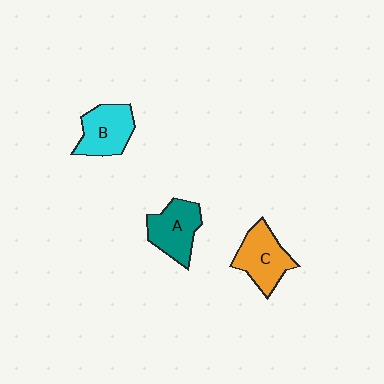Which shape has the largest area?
Shape C (orange).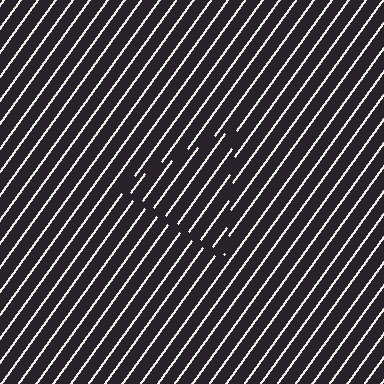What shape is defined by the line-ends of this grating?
An illusory triangle. The interior of the shape contains the same grating, shifted by half a period — the contour is defined by the phase discontinuity where line-ends from the inner and outer gratings abut.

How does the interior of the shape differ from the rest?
The interior of the shape contains the same grating, shifted by half a period — the contour is defined by the phase discontinuity where line-ends from the inner and outer gratings abut.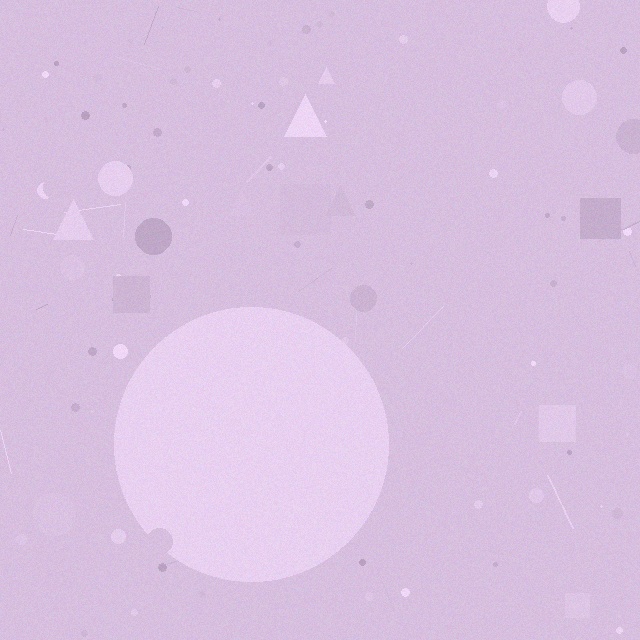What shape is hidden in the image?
A circle is hidden in the image.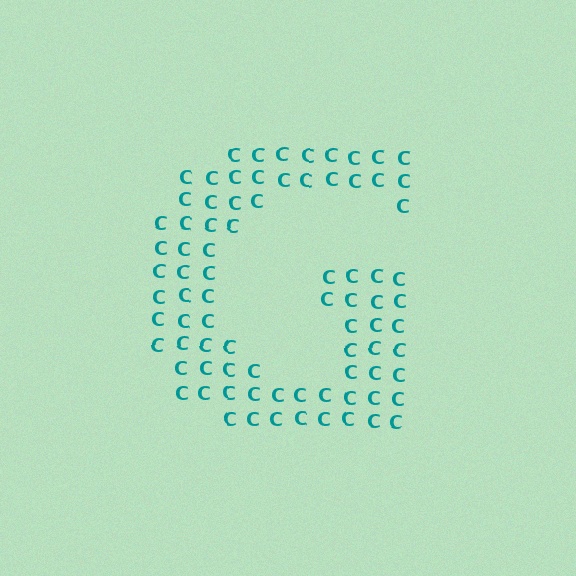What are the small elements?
The small elements are letter C's.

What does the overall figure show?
The overall figure shows the letter G.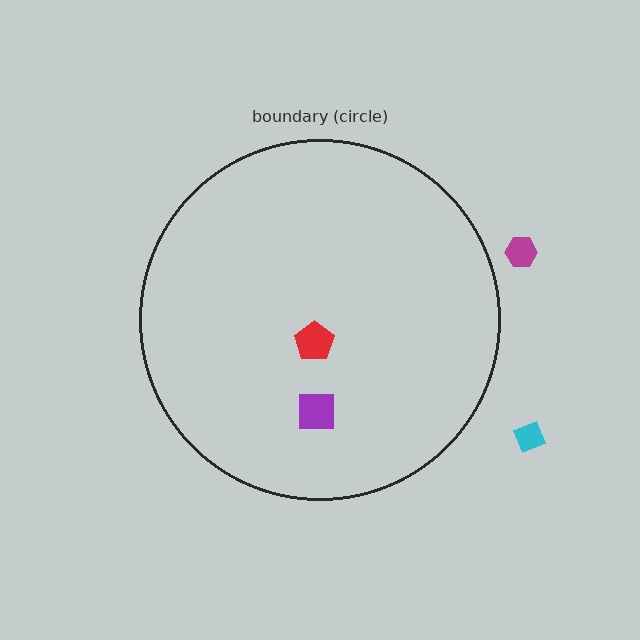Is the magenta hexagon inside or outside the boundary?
Outside.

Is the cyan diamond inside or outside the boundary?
Outside.